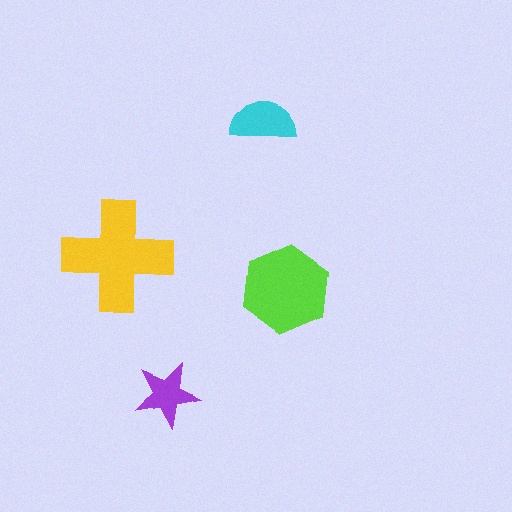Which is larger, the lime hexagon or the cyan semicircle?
The lime hexagon.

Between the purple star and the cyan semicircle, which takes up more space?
The cyan semicircle.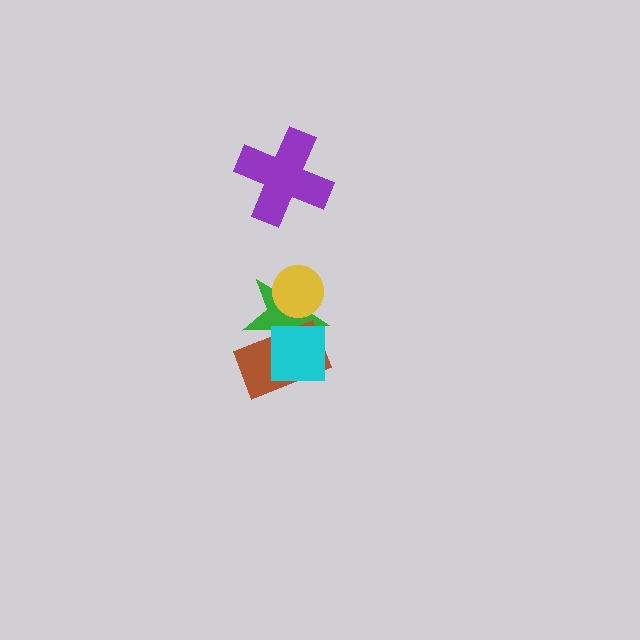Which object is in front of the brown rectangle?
The cyan square is in front of the brown rectangle.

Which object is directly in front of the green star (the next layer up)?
The brown rectangle is directly in front of the green star.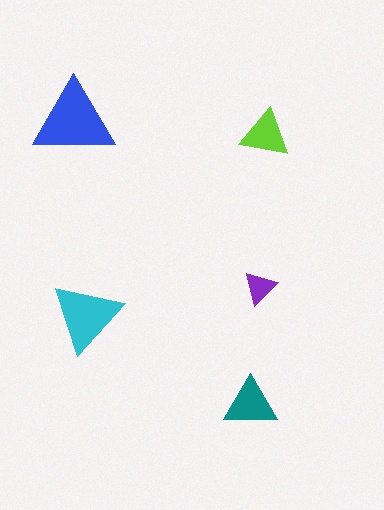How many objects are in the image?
There are 5 objects in the image.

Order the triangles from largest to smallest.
the blue one, the cyan one, the teal one, the lime one, the purple one.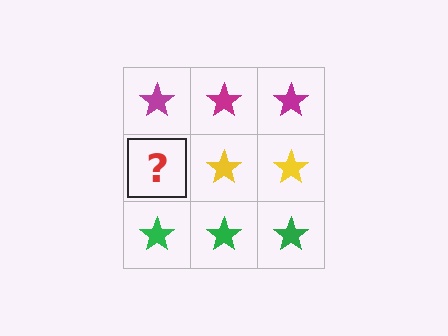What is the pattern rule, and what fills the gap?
The rule is that each row has a consistent color. The gap should be filled with a yellow star.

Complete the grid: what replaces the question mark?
The question mark should be replaced with a yellow star.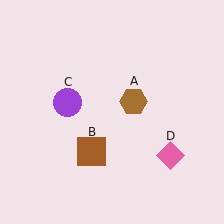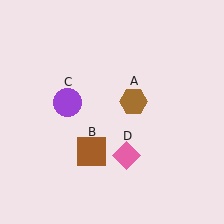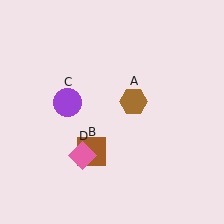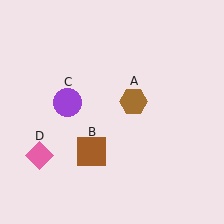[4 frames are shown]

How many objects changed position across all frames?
1 object changed position: pink diamond (object D).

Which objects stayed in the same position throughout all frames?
Brown hexagon (object A) and brown square (object B) and purple circle (object C) remained stationary.